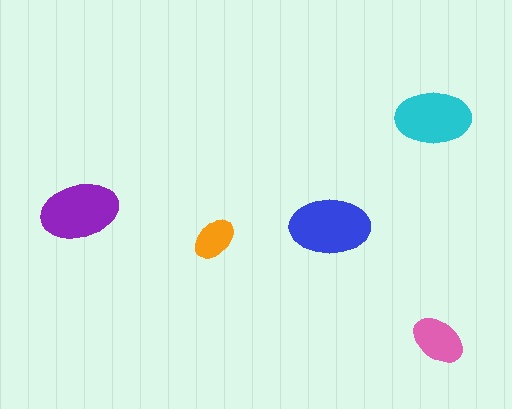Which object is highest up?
The cyan ellipse is topmost.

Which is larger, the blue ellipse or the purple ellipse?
The blue one.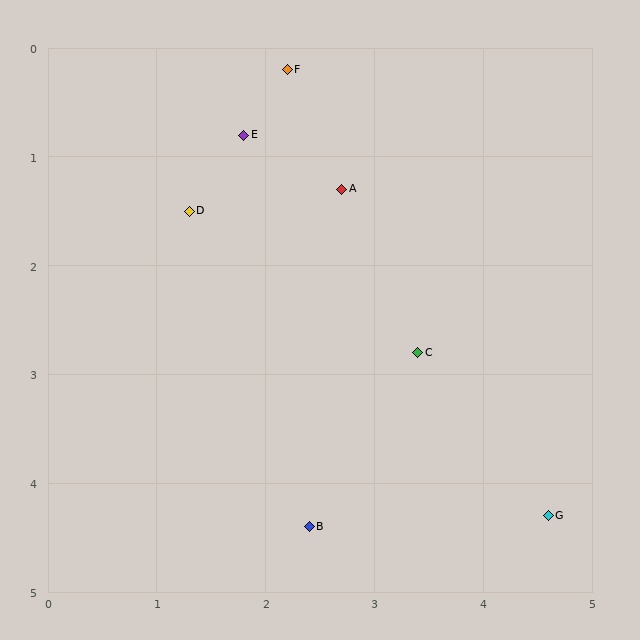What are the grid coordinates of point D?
Point D is at approximately (1.3, 1.5).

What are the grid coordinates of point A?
Point A is at approximately (2.7, 1.3).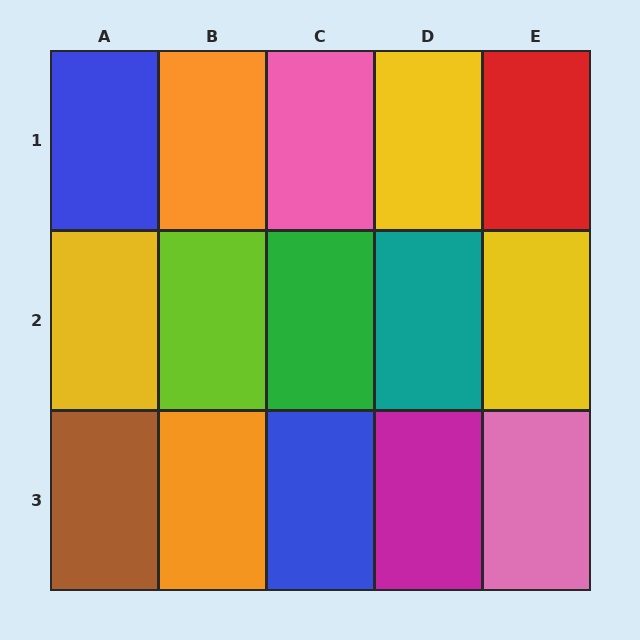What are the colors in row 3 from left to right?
Brown, orange, blue, magenta, pink.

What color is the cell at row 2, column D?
Teal.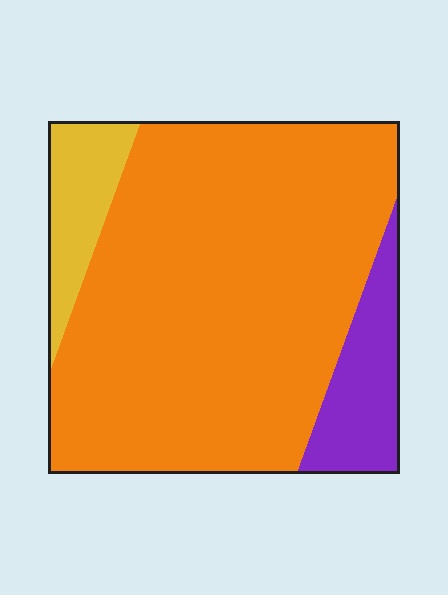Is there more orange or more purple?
Orange.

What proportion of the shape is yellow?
Yellow covers roughly 10% of the shape.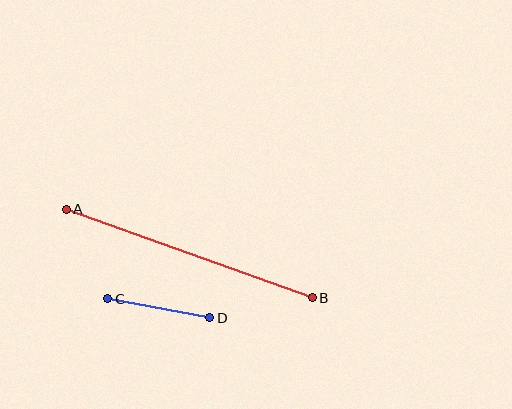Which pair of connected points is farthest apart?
Points A and B are farthest apart.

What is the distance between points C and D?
The distance is approximately 104 pixels.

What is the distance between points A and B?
The distance is approximately 261 pixels.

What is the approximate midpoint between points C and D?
The midpoint is at approximately (159, 308) pixels.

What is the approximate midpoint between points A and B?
The midpoint is at approximately (189, 253) pixels.